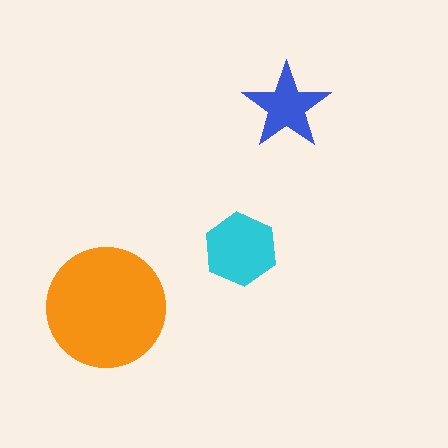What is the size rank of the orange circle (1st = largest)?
1st.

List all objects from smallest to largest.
The blue star, the cyan hexagon, the orange circle.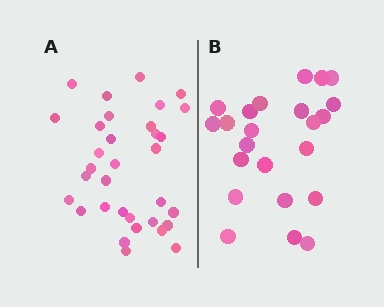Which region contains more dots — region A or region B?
Region A (the left region) has more dots.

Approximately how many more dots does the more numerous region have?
Region A has roughly 10 or so more dots than region B.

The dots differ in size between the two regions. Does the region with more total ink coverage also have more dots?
No. Region B has more total ink coverage because its dots are larger, but region A actually contains more individual dots. Total area can be misleading — the number of items is what matters here.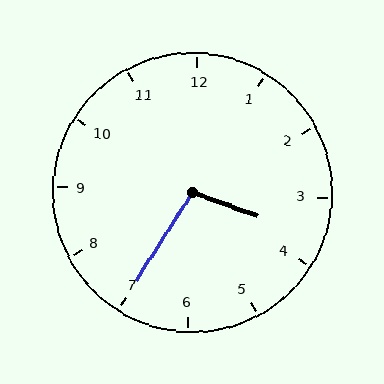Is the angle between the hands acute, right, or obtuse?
It is obtuse.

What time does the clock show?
3:35.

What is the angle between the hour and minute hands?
Approximately 102 degrees.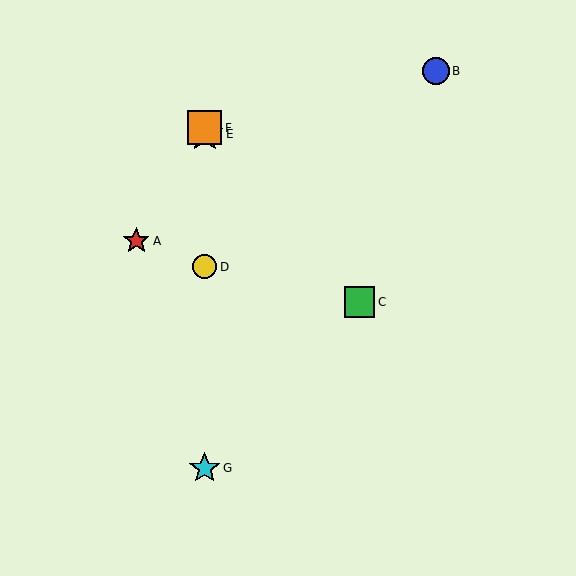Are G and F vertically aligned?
Yes, both are at x≈205.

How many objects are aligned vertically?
4 objects (D, E, F, G) are aligned vertically.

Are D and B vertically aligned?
No, D is at x≈205 and B is at x≈436.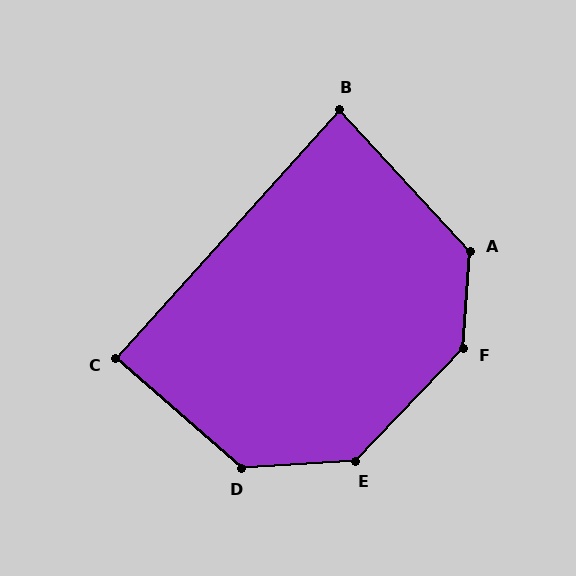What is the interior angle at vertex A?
Approximately 134 degrees (obtuse).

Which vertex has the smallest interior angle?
B, at approximately 85 degrees.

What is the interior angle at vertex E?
Approximately 137 degrees (obtuse).